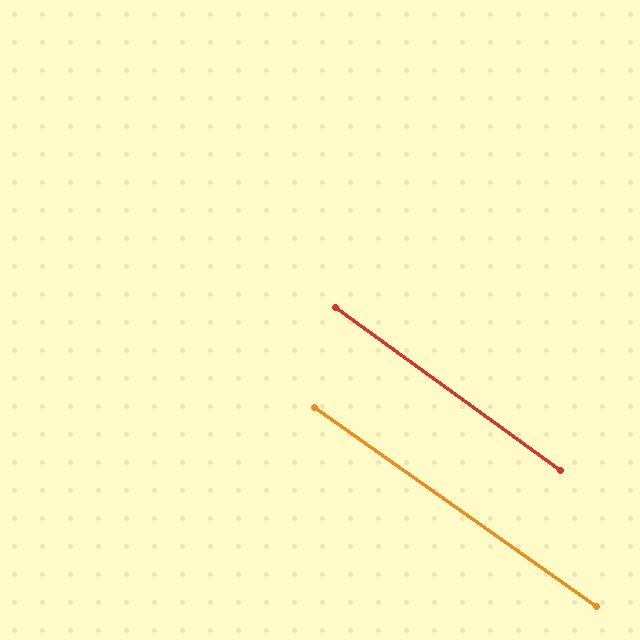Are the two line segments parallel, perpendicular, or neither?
Parallel — their directions differ by only 0.7°.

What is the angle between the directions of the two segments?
Approximately 1 degree.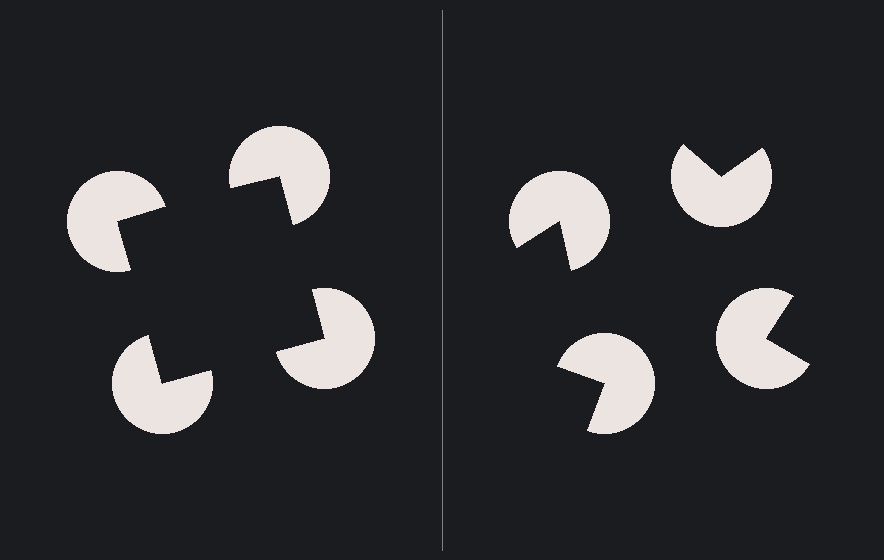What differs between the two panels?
The pac-man discs are positioned identically on both sides; only the wedge orientations differ. On the left they align to a square; on the right they are misaligned.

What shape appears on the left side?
An illusory square.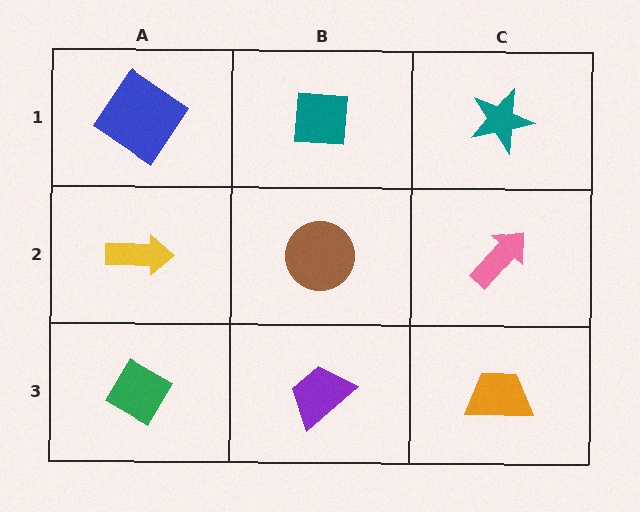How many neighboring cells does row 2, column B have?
4.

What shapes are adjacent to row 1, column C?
A pink arrow (row 2, column C), a teal square (row 1, column B).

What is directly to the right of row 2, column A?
A brown circle.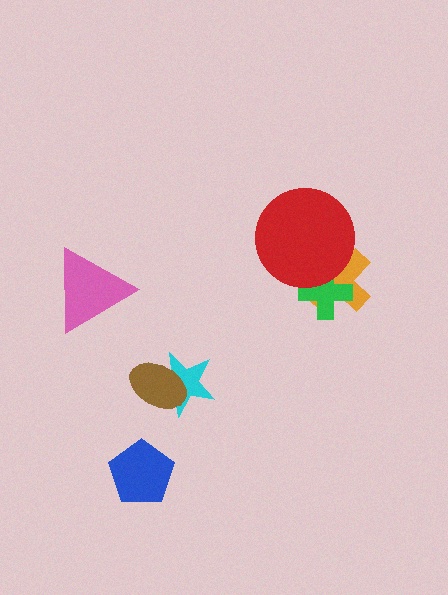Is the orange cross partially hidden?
Yes, it is partially covered by another shape.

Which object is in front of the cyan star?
The brown ellipse is in front of the cyan star.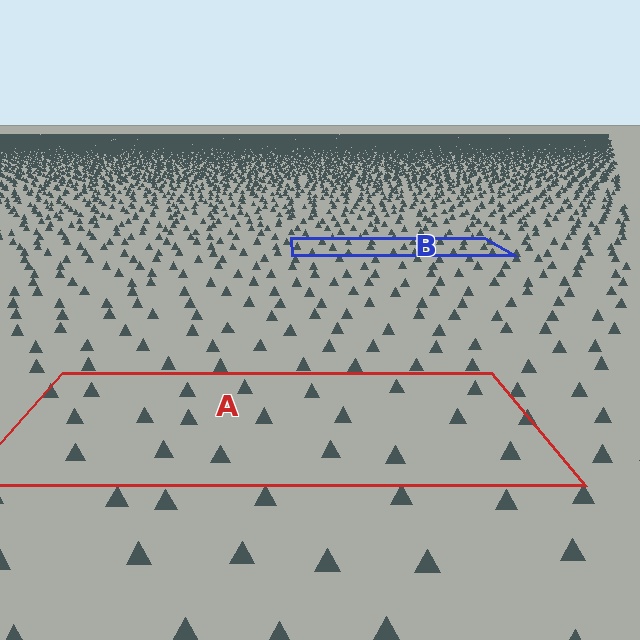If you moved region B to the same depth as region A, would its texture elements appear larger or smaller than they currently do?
They would appear larger. At a closer depth, the same texture elements are projected at a bigger on-screen size.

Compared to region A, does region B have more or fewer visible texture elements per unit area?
Region B has more texture elements per unit area — they are packed more densely because it is farther away.